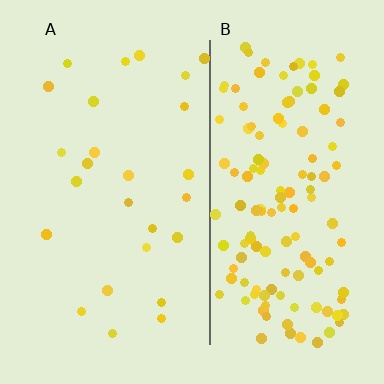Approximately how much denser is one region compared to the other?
Approximately 5.1× — region B over region A.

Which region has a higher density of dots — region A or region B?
B (the right).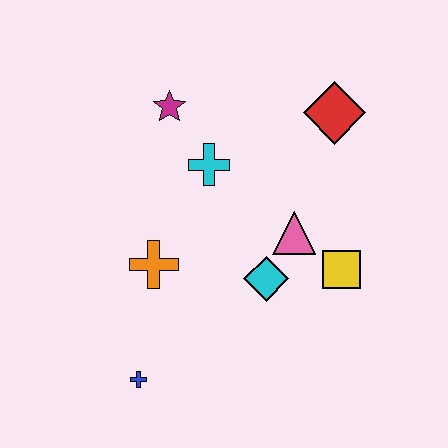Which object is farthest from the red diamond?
The blue cross is farthest from the red diamond.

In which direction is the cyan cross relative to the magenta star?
The cyan cross is below the magenta star.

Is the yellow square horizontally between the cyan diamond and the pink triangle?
No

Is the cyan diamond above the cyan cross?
No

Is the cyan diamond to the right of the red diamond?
No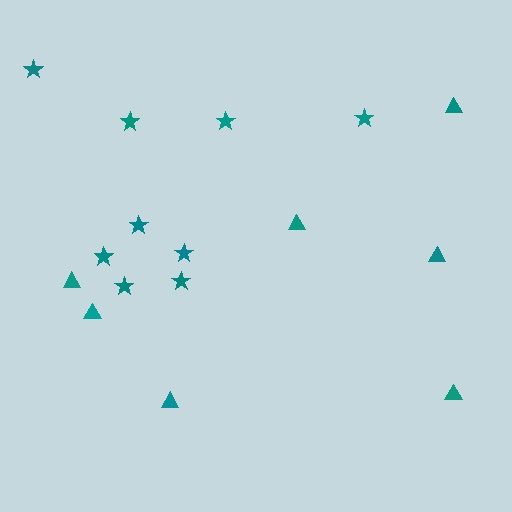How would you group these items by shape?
There are 2 groups: one group of stars (9) and one group of triangles (7).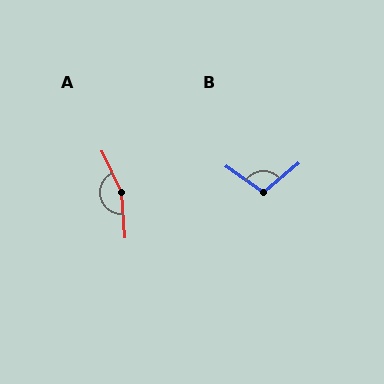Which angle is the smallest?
B, at approximately 105 degrees.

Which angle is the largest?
A, at approximately 159 degrees.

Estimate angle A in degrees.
Approximately 159 degrees.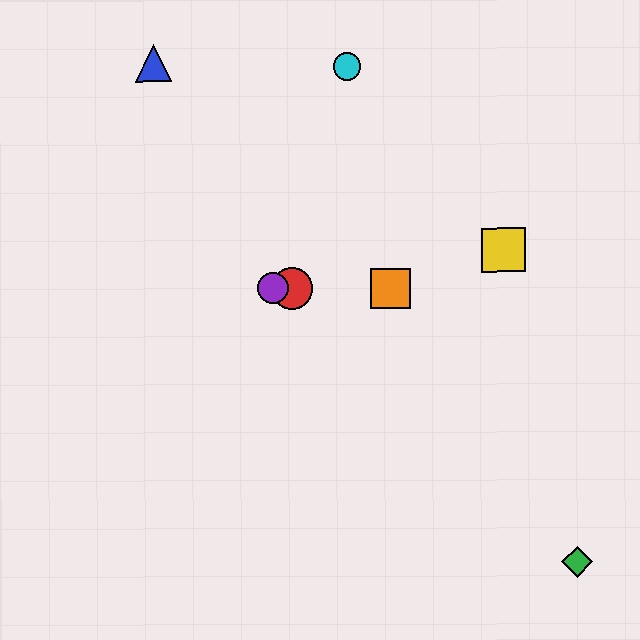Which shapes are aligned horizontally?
The red circle, the purple circle, the orange square are aligned horizontally.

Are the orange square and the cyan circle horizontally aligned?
No, the orange square is at y≈288 and the cyan circle is at y≈66.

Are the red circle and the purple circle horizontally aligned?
Yes, both are at y≈288.